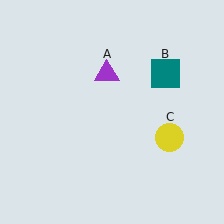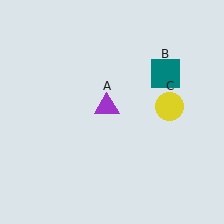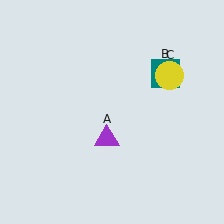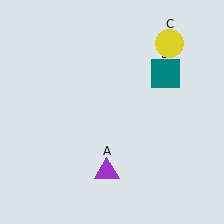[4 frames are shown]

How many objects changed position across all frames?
2 objects changed position: purple triangle (object A), yellow circle (object C).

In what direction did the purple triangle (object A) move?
The purple triangle (object A) moved down.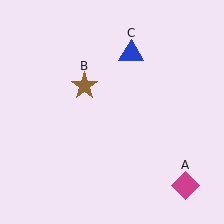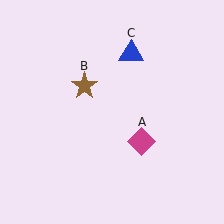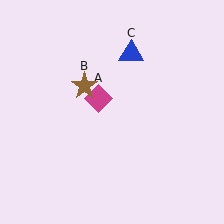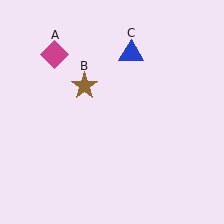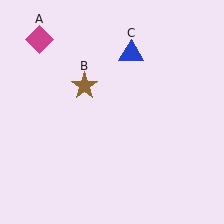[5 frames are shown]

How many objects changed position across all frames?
1 object changed position: magenta diamond (object A).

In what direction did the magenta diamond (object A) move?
The magenta diamond (object A) moved up and to the left.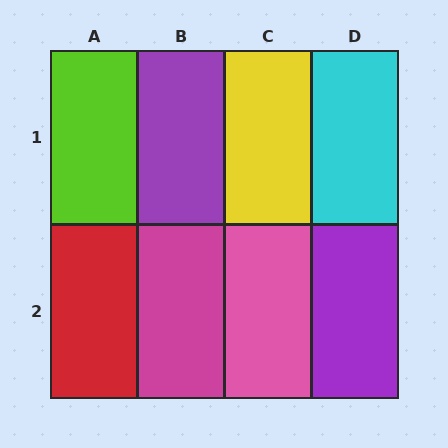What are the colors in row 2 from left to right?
Red, magenta, pink, purple.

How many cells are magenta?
1 cell is magenta.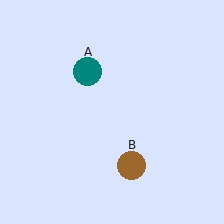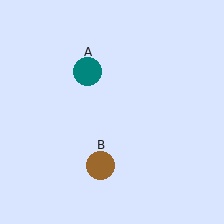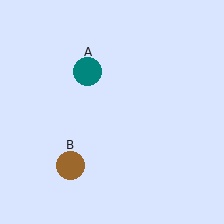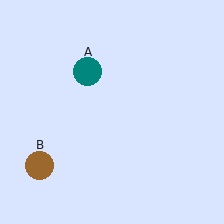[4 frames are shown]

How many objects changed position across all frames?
1 object changed position: brown circle (object B).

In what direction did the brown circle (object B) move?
The brown circle (object B) moved left.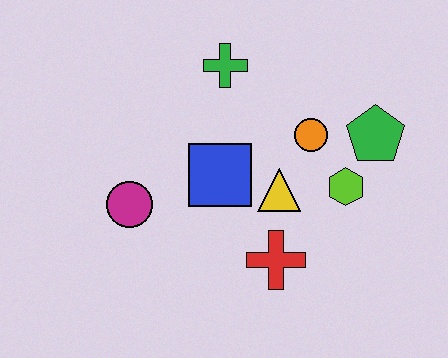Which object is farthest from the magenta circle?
The green pentagon is farthest from the magenta circle.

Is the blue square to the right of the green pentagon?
No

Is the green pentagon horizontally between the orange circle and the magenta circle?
No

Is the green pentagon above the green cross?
No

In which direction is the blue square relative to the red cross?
The blue square is above the red cross.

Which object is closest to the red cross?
The yellow triangle is closest to the red cross.